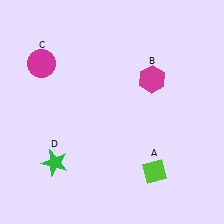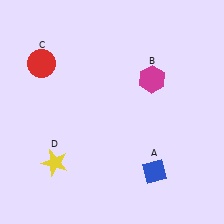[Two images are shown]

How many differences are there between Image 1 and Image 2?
There are 3 differences between the two images.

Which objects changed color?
A changed from lime to blue. C changed from magenta to red. D changed from green to yellow.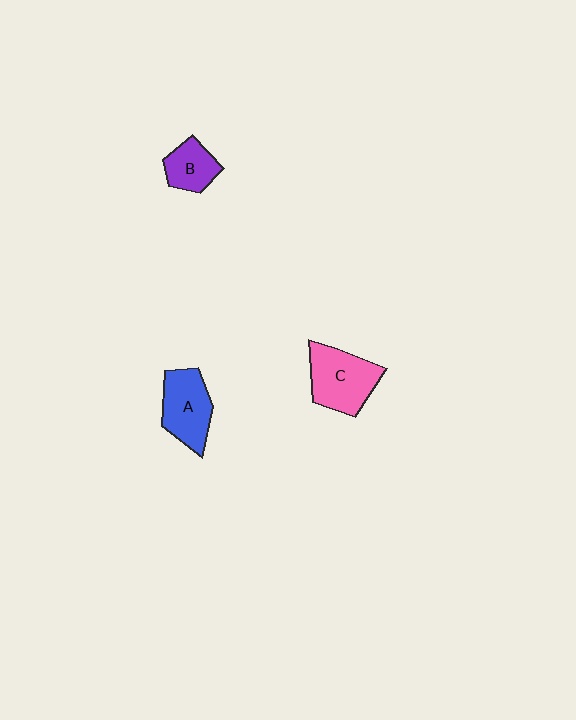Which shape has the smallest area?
Shape B (purple).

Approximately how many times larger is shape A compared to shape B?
Approximately 1.5 times.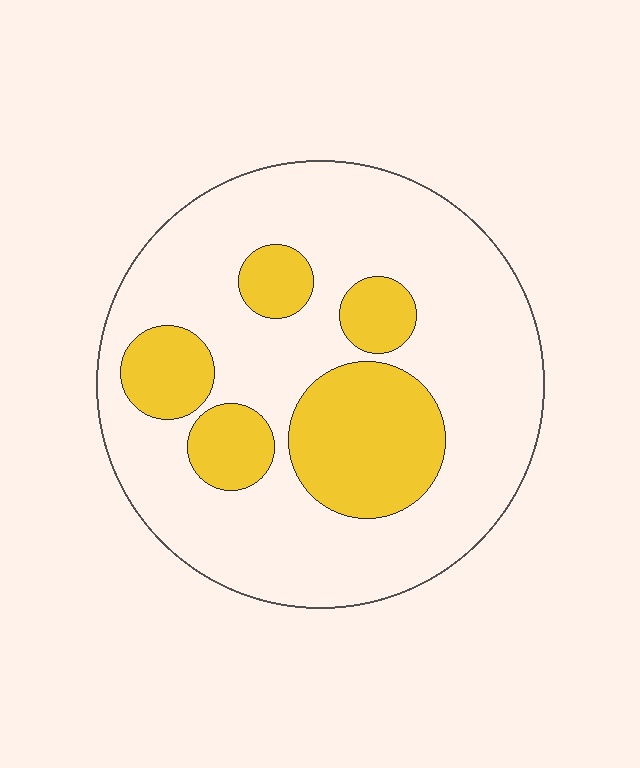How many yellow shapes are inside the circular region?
5.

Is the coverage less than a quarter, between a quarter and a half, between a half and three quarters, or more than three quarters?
Between a quarter and a half.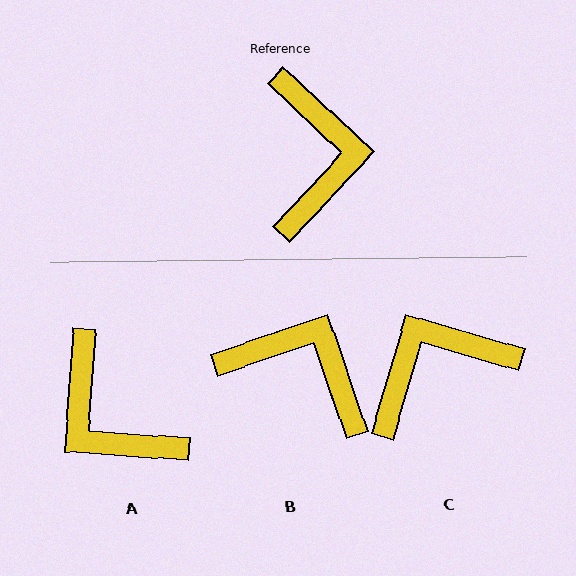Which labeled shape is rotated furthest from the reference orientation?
A, about 141 degrees away.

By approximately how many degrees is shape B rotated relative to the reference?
Approximately 62 degrees counter-clockwise.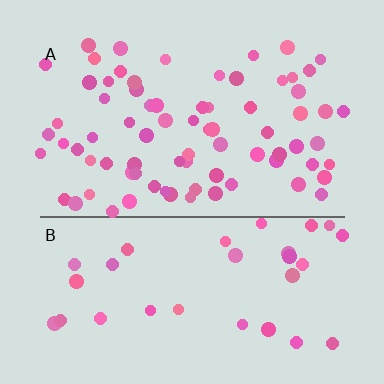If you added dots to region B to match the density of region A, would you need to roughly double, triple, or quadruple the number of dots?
Approximately double.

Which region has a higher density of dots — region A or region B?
A (the top).